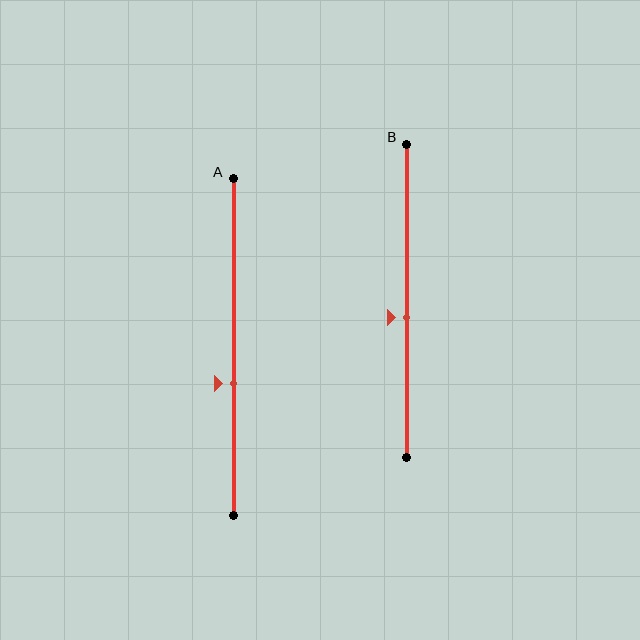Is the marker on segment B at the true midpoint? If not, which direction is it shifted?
No, the marker on segment B is shifted downward by about 5% of the segment length.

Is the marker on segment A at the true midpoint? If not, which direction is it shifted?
No, the marker on segment A is shifted downward by about 11% of the segment length.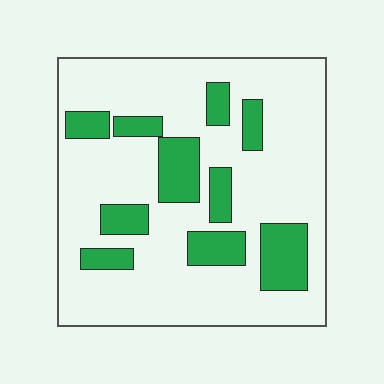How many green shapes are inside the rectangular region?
10.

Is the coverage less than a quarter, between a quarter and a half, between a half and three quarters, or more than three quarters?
Less than a quarter.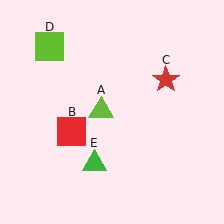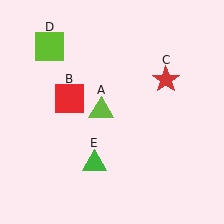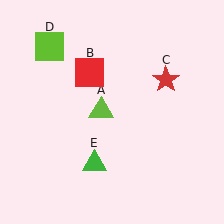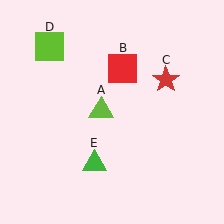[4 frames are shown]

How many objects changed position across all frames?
1 object changed position: red square (object B).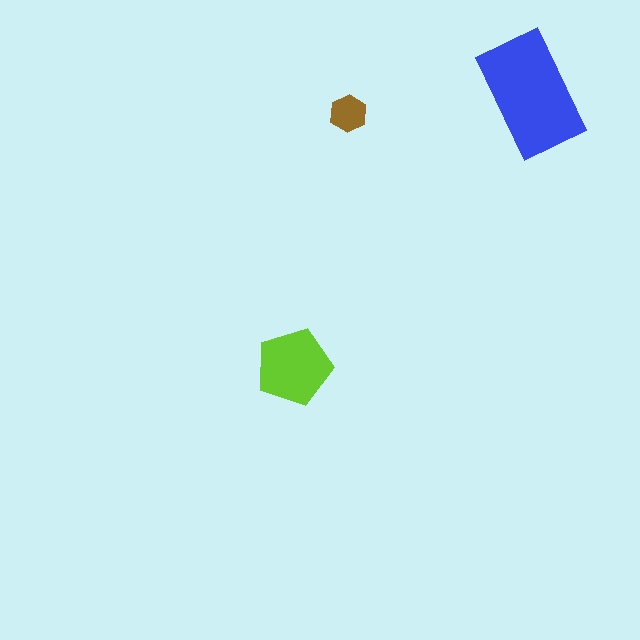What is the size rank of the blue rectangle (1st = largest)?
1st.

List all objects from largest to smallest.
The blue rectangle, the lime pentagon, the brown hexagon.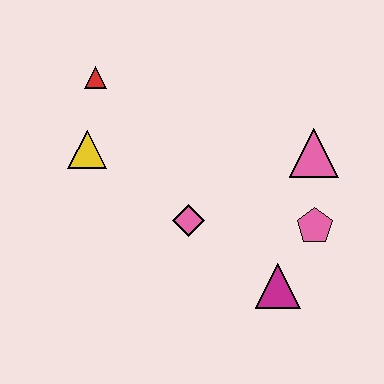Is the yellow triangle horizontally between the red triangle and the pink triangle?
No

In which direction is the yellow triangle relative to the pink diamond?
The yellow triangle is to the left of the pink diamond.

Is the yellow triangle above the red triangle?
No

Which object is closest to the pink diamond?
The magenta triangle is closest to the pink diamond.